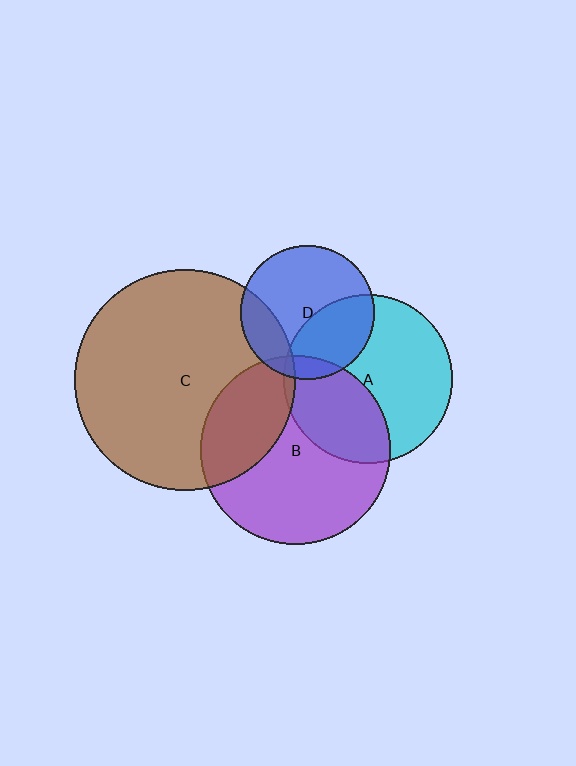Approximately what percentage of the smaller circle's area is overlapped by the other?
Approximately 5%.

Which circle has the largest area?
Circle C (brown).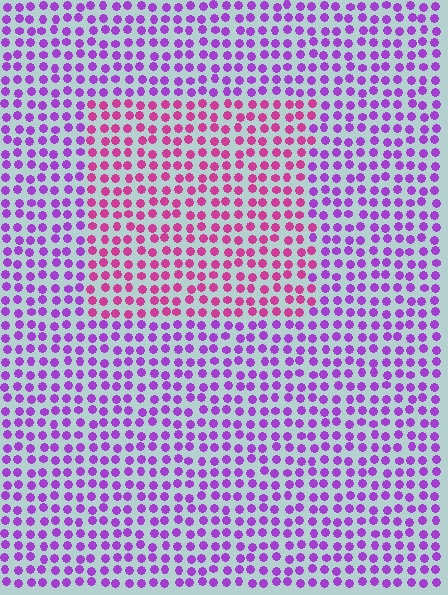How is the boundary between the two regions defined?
The boundary is defined purely by a slight shift in hue (about 40 degrees). Spacing, size, and orientation are identical on both sides.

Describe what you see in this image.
The image is filled with small purple elements in a uniform arrangement. A rectangle-shaped region is visible where the elements are tinted to a slightly different hue, forming a subtle color boundary.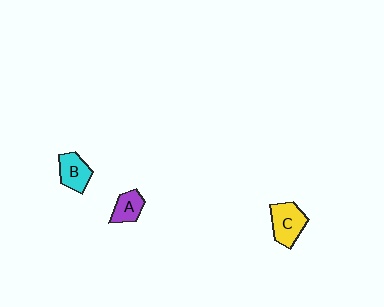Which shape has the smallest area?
Shape A (purple).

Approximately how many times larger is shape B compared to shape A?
Approximately 1.2 times.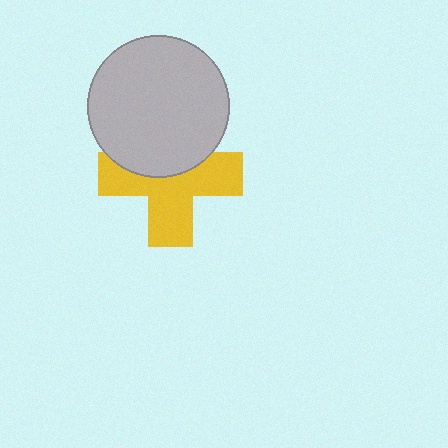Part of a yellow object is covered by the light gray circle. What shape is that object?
It is a cross.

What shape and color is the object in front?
The object in front is a light gray circle.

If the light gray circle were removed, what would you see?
You would see the complete yellow cross.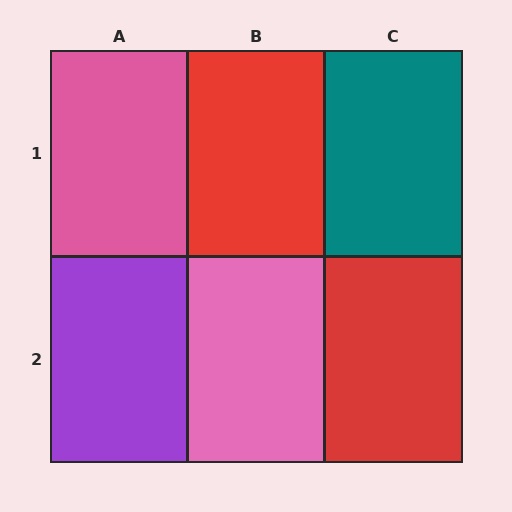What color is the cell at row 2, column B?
Pink.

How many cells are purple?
1 cell is purple.